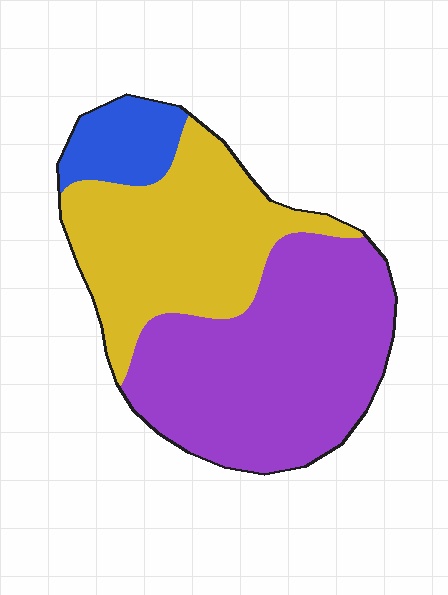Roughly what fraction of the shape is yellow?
Yellow takes up about three eighths (3/8) of the shape.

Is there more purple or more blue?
Purple.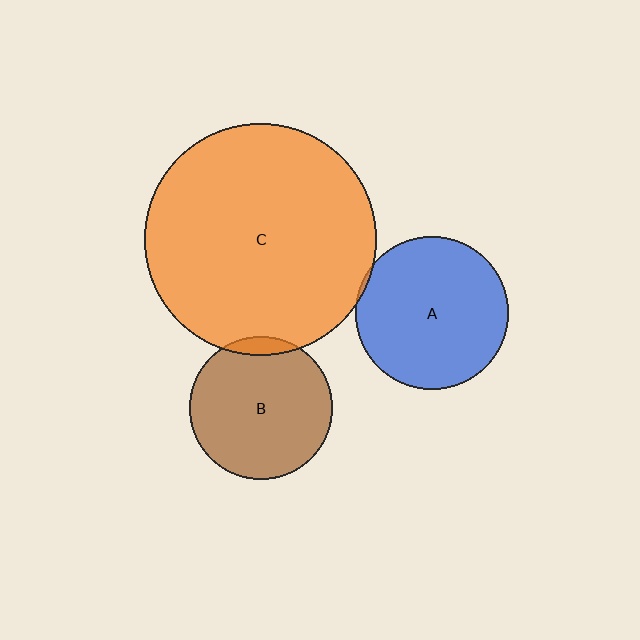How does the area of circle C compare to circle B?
Approximately 2.6 times.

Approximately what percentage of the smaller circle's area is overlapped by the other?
Approximately 5%.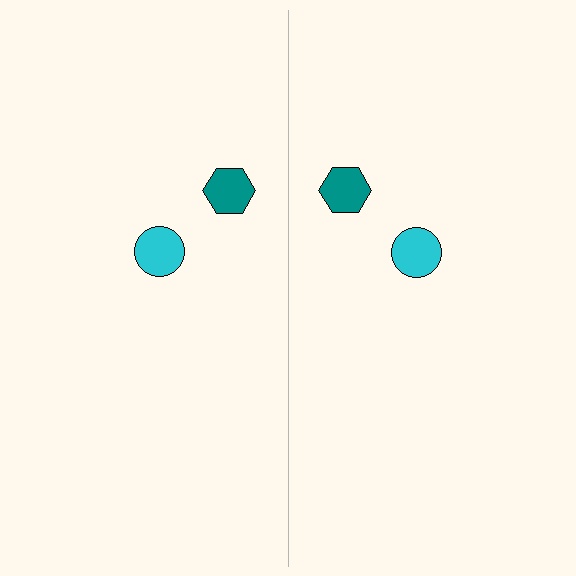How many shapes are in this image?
There are 4 shapes in this image.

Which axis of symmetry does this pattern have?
The pattern has a vertical axis of symmetry running through the center of the image.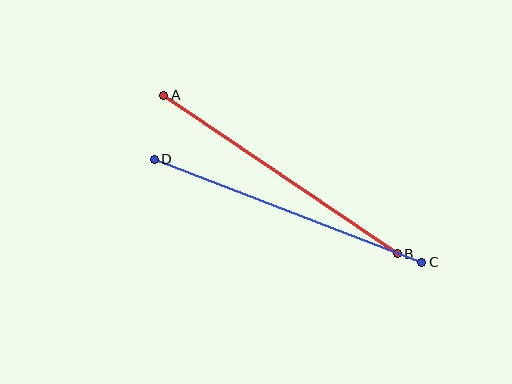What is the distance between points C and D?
The distance is approximately 287 pixels.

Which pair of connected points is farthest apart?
Points C and D are farthest apart.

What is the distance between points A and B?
The distance is approximately 282 pixels.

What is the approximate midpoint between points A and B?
The midpoint is at approximately (280, 175) pixels.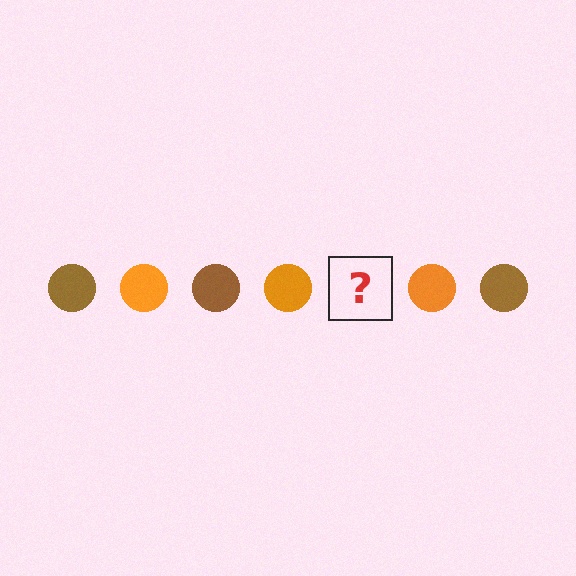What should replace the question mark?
The question mark should be replaced with a brown circle.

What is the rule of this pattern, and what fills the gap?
The rule is that the pattern cycles through brown, orange circles. The gap should be filled with a brown circle.